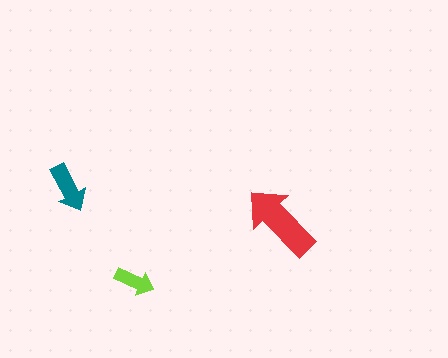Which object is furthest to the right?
The red arrow is rightmost.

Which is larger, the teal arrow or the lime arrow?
The teal one.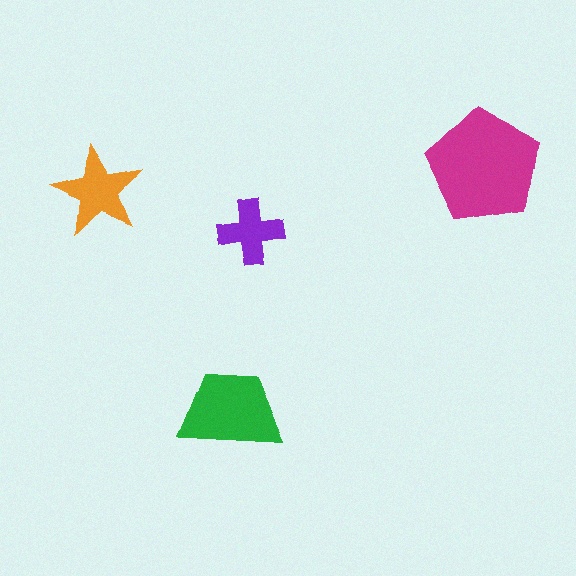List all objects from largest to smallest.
The magenta pentagon, the green trapezoid, the orange star, the purple cross.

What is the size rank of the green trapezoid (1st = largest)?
2nd.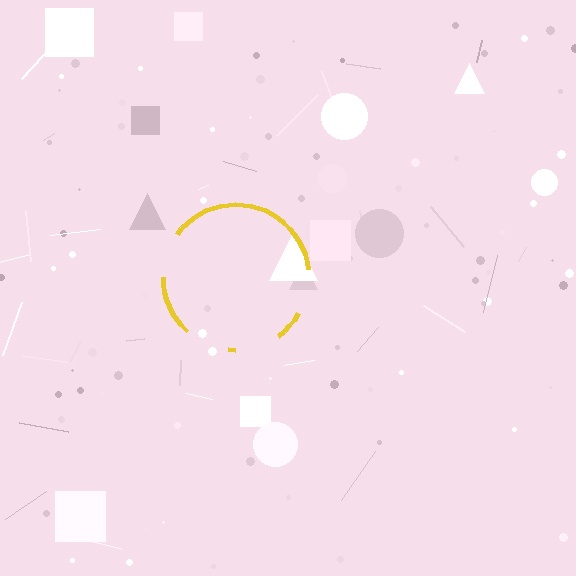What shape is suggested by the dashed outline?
The dashed outline suggests a circle.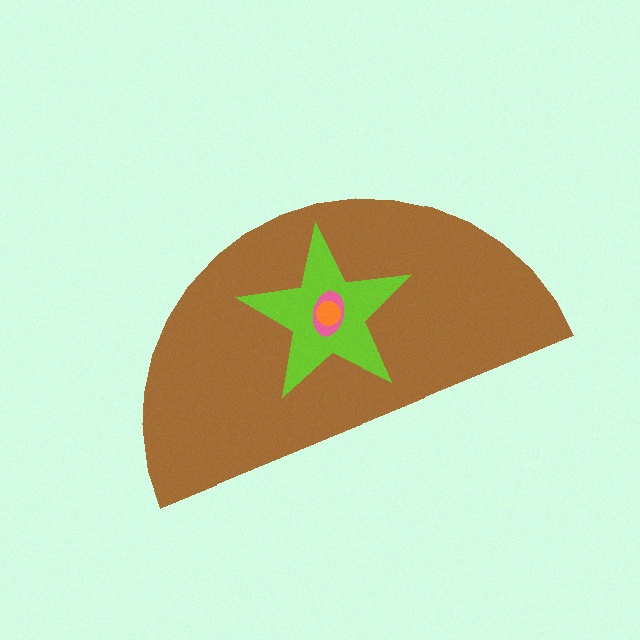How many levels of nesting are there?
4.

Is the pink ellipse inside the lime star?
Yes.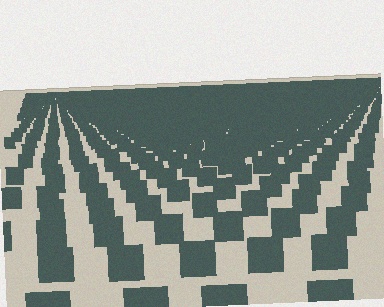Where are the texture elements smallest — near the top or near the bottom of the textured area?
Near the top.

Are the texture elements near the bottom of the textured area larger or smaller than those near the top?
Larger. Near the bottom, elements are closer to the viewer and appear at a bigger on-screen size.